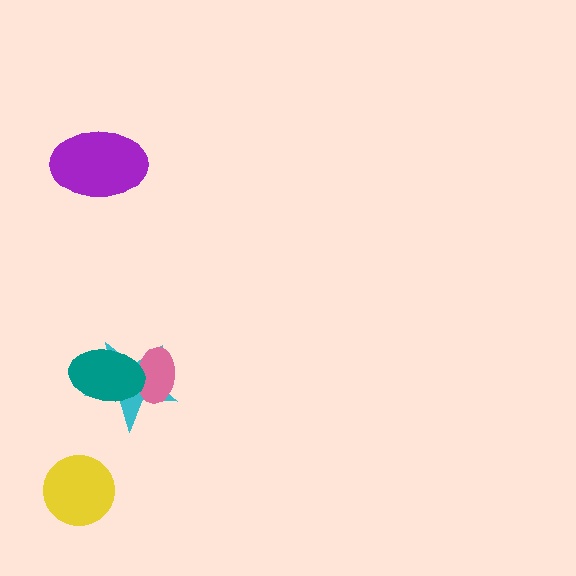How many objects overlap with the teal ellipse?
2 objects overlap with the teal ellipse.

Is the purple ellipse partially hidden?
No, no other shape covers it.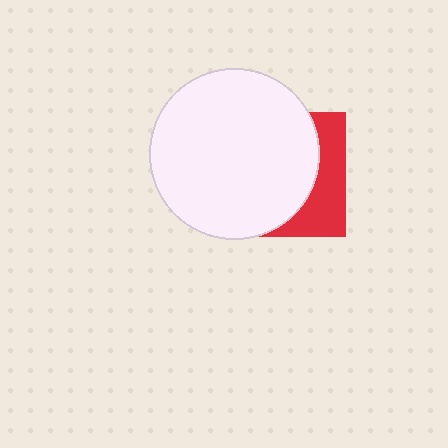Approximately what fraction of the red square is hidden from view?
Roughly 69% of the red square is hidden behind the white circle.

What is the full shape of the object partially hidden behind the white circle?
The partially hidden object is a red square.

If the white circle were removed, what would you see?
You would see the complete red square.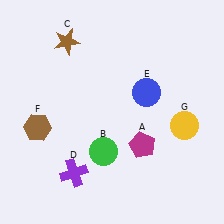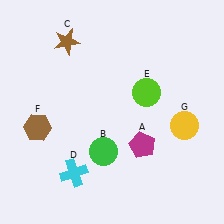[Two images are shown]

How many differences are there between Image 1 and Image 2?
There are 2 differences between the two images.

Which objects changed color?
D changed from purple to cyan. E changed from blue to lime.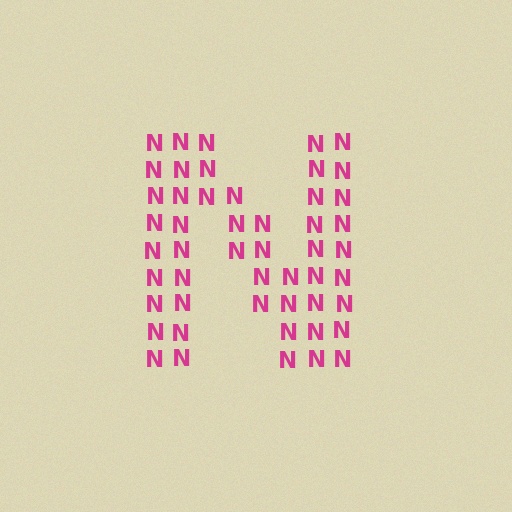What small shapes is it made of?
It is made of small letter N's.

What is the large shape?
The large shape is the letter N.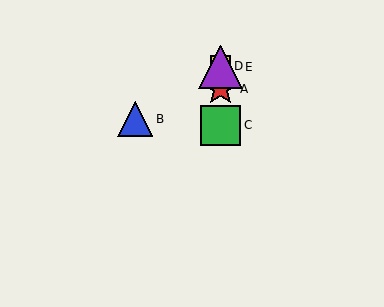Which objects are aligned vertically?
Objects A, C, D, E are aligned vertically.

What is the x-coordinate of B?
Object B is at x≈135.